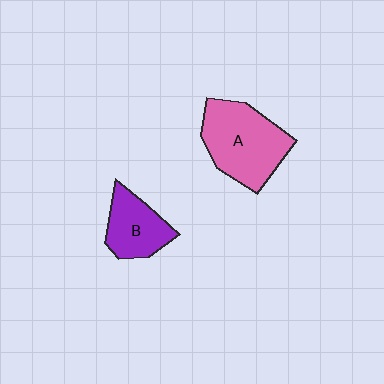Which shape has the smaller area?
Shape B (purple).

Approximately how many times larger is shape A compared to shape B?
Approximately 1.6 times.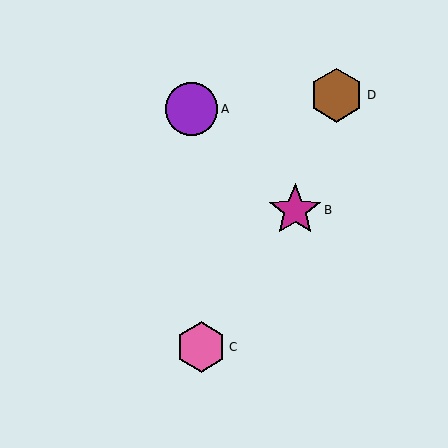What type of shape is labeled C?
Shape C is a pink hexagon.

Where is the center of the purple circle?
The center of the purple circle is at (191, 109).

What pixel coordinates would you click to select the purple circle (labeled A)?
Click at (191, 109) to select the purple circle A.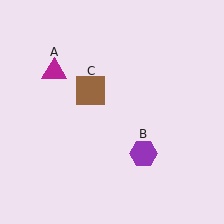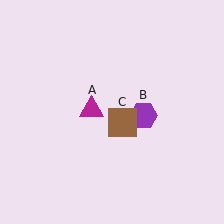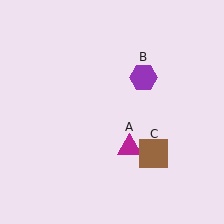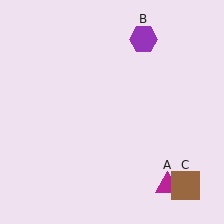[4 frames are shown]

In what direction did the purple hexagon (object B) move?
The purple hexagon (object B) moved up.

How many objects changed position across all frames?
3 objects changed position: magenta triangle (object A), purple hexagon (object B), brown square (object C).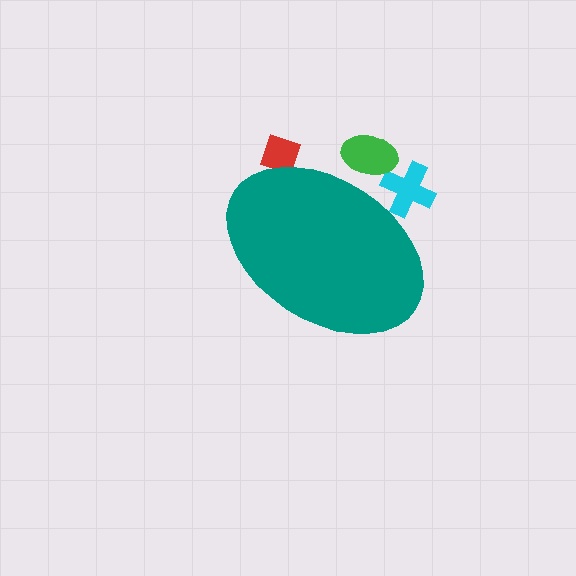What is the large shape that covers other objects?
A teal ellipse.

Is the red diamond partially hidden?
Yes, the red diamond is partially hidden behind the teal ellipse.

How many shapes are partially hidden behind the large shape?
3 shapes are partially hidden.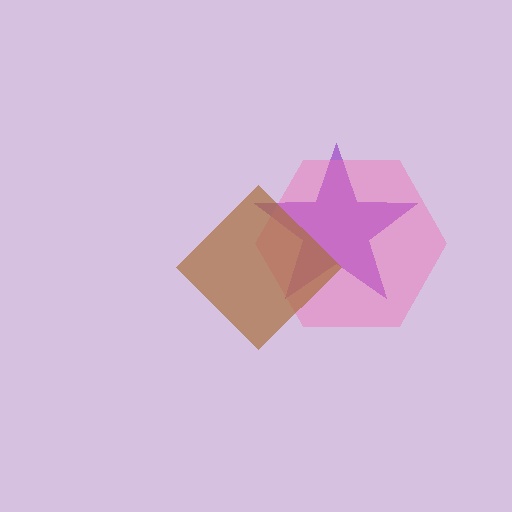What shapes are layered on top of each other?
The layered shapes are: a purple star, a pink hexagon, a brown diamond.